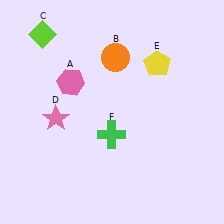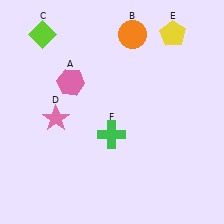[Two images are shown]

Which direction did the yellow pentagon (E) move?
The yellow pentagon (E) moved up.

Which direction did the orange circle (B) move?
The orange circle (B) moved up.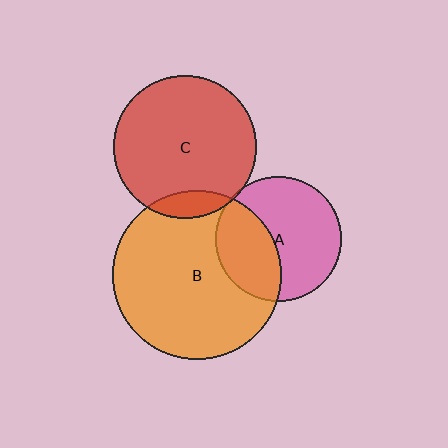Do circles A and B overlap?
Yes.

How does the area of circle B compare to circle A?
Approximately 1.8 times.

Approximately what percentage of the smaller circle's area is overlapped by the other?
Approximately 40%.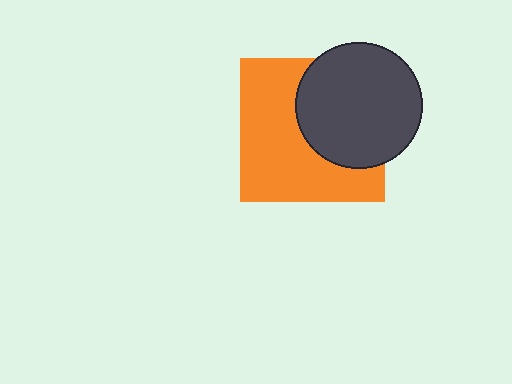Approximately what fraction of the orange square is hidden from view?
Roughly 42% of the orange square is hidden behind the dark gray circle.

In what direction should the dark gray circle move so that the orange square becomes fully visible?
The dark gray circle should move right. That is the shortest direction to clear the overlap and leave the orange square fully visible.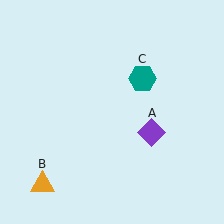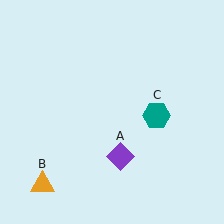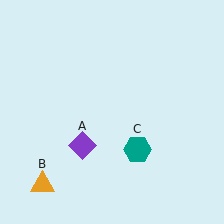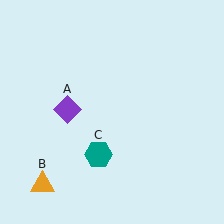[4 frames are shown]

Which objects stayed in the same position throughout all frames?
Orange triangle (object B) remained stationary.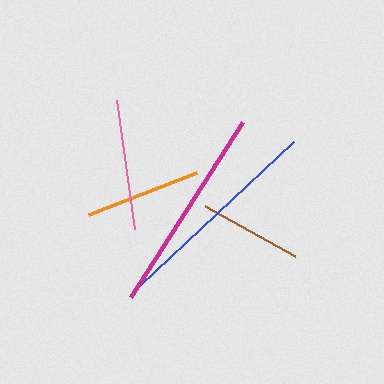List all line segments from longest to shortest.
From longest to shortest: blue, magenta, pink, orange, brown.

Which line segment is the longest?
The blue line is the longest at approximately 211 pixels.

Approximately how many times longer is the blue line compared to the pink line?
The blue line is approximately 1.6 times the length of the pink line.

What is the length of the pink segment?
The pink segment is approximately 130 pixels long.